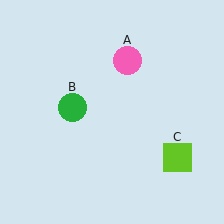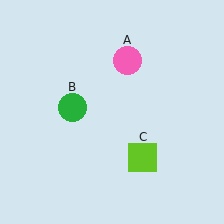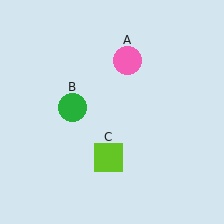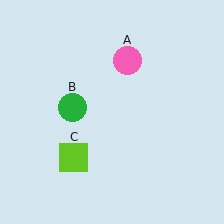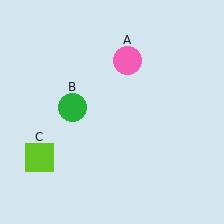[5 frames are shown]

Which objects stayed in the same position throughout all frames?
Pink circle (object A) and green circle (object B) remained stationary.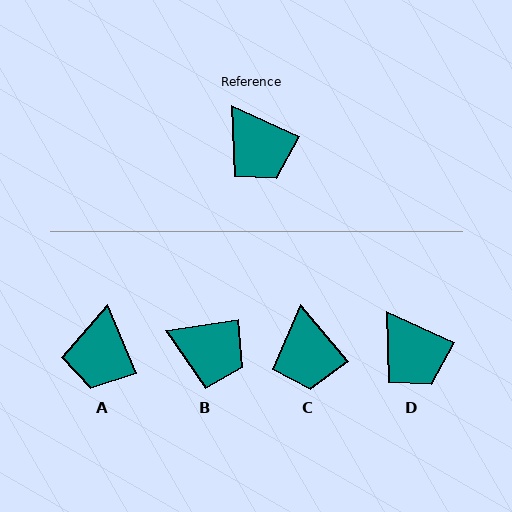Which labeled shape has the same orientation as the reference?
D.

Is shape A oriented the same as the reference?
No, it is off by about 43 degrees.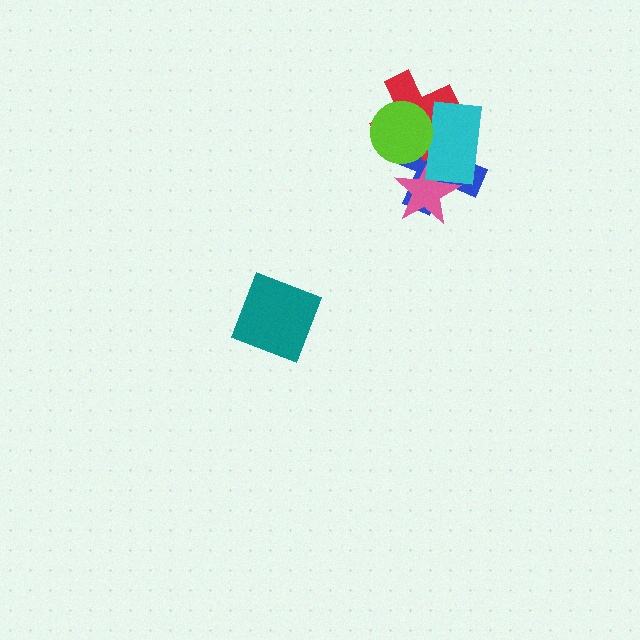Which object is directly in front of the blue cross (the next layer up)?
The pink star is directly in front of the blue cross.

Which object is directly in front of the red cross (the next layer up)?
The cyan rectangle is directly in front of the red cross.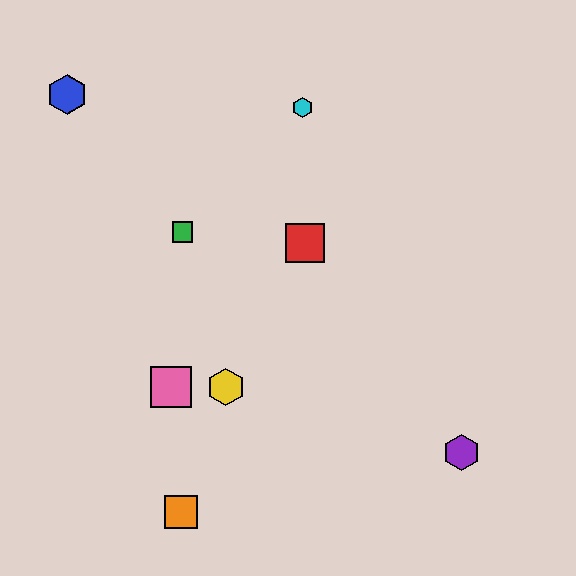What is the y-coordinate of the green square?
The green square is at y≈232.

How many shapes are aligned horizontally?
2 shapes (the yellow hexagon, the pink square) are aligned horizontally.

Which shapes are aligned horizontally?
The yellow hexagon, the pink square are aligned horizontally.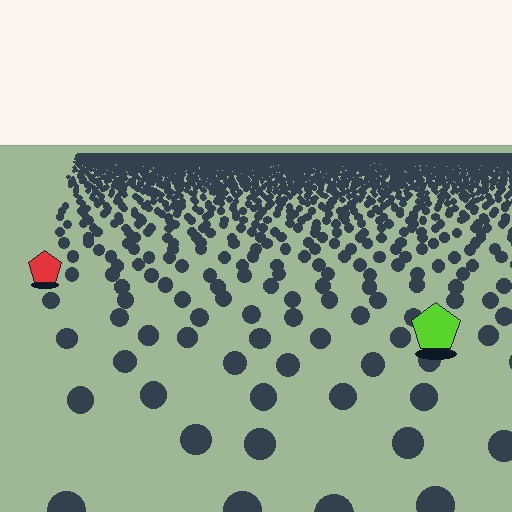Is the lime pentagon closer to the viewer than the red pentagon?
Yes. The lime pentagon is closer — you can tell from the texture gradient: the ground texture is coarser near it.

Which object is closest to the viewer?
The lime pentagon is closest. The texture marks near it are larger and more spread out.